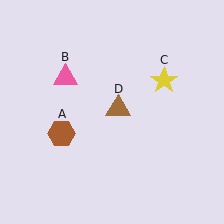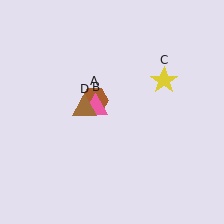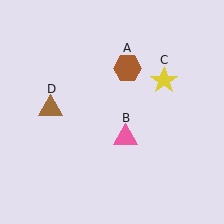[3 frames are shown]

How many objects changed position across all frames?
3 objects changed position: brown hexagon (object A), pink triangle (object B), brown triangle (object D).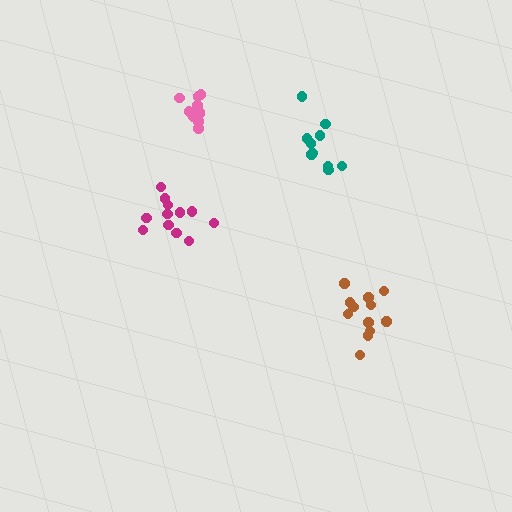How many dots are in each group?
Group 1: 12 dots, Group 2: 10 dots, Group 3: 10 dots, Group 4: 12 dots (44 total).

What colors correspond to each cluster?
The clusters are colored: magenta, teal, pink, brown.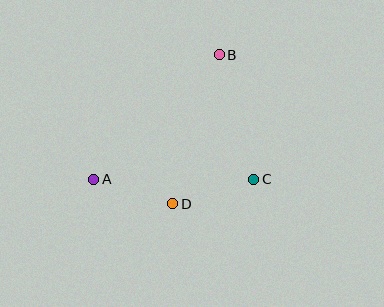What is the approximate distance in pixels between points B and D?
The distance between B and D is approximately 156 pixels.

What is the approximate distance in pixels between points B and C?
The distance between B and C is approximately 129 pixels.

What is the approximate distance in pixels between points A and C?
The distance between A and C is approximately 160 pixels.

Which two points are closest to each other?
Points A and D are closest to each other.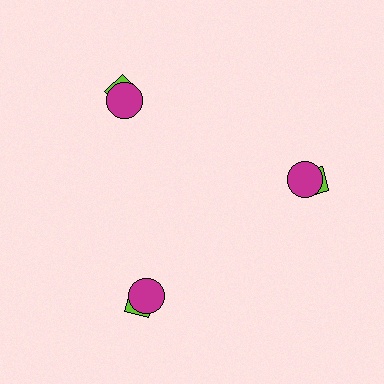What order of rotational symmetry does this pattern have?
This pattern has 3-fold rotational symmetry.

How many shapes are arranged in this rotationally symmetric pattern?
There are 6 shapes, arranged in 3 groups of 2.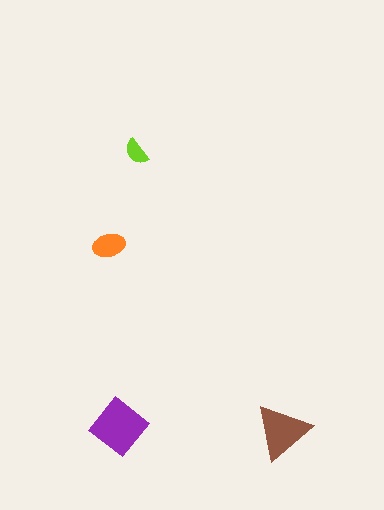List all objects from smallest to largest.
The lime semicircle, the orange ellipse, the brown triangle, the purple diamond.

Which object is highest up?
The lime semicircle is topmost.